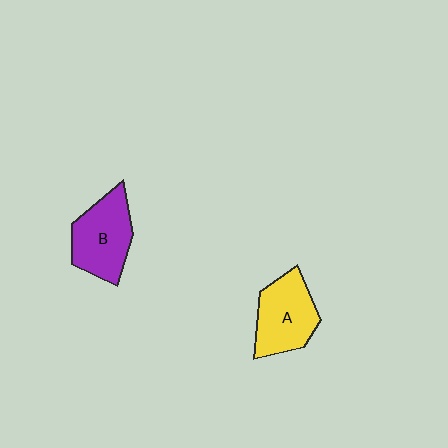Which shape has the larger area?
Shape B (purple).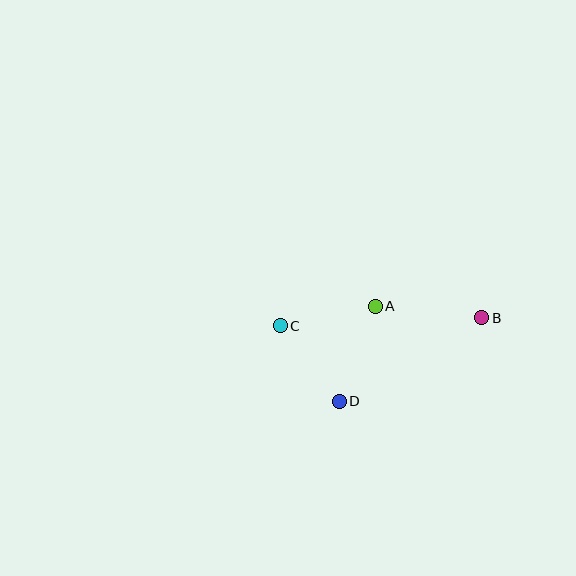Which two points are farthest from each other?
Points B and C are farthest from each other.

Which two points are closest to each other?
Points C and D are closest to each other.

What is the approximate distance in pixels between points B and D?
The distance between B and D is approximately 165 pixels.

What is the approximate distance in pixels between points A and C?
The distance between A and C is approximately 97 pixels.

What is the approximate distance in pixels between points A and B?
The distance between A and B is approximately 107 pixels.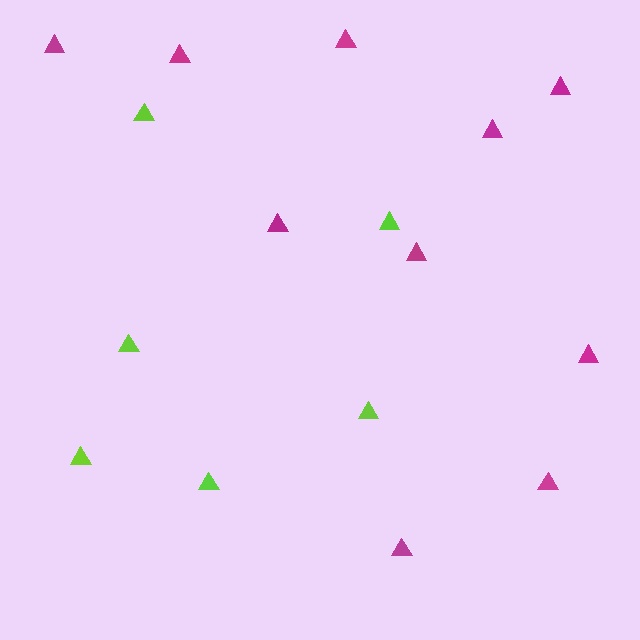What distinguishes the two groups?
There are 2 groups: one group of lime triangles (6) and one group of magenta triangles (10).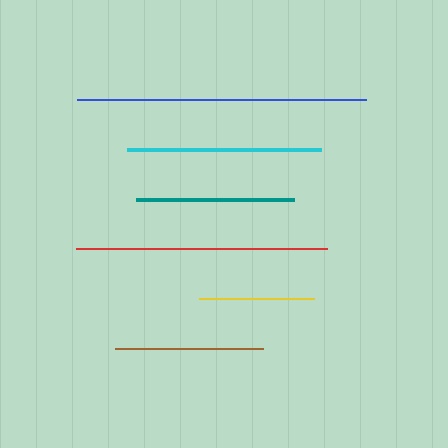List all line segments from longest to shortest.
From longest to shortest: blue, red, cyan, teal, brown, yellow.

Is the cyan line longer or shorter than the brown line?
The cyan line is longer than the brown line.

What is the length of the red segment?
The red segment is approximately 252 pixels long.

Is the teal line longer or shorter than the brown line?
The teal line is longer than the brown line.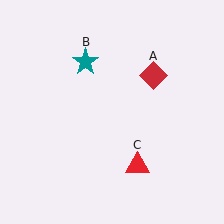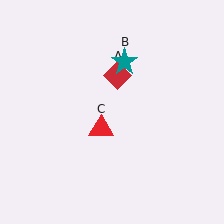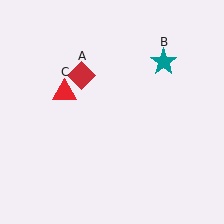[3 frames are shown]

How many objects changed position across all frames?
3 objects changed position: red diamond (object A), teal star (object B), red triangle (object C).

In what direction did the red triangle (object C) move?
The red triangle (object C) moved up and to the left.